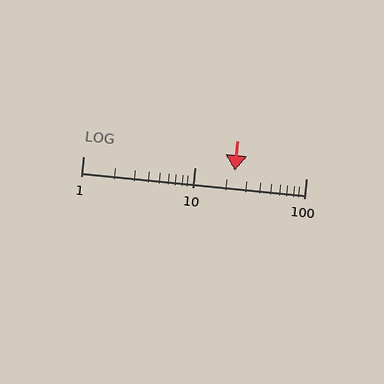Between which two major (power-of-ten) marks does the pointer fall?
The pointer is between 10 and 100.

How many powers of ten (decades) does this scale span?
The scale spans 2 decades, from 1 to 100.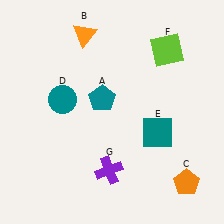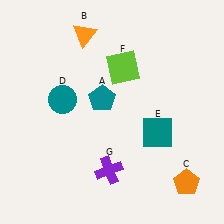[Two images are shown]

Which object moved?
The lime square (F) moved left.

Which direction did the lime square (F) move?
The lime square (F) moved left.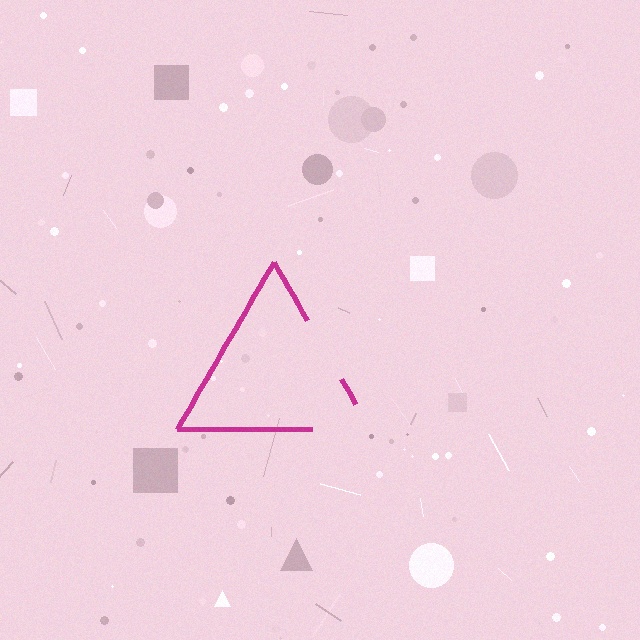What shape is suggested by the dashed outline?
The dashed outline suggests a triangle.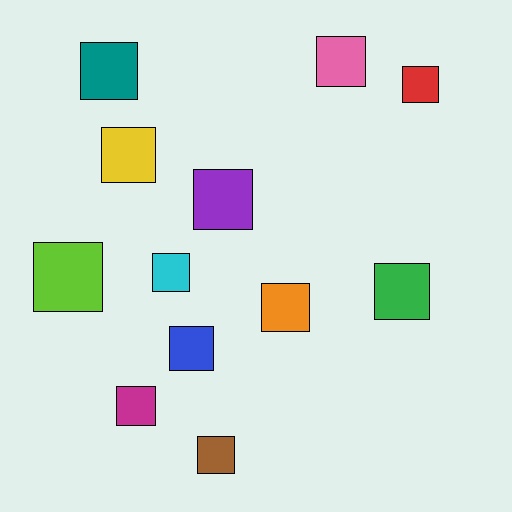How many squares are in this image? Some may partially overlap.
There are 12 squares.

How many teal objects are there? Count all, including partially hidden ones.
There is 1 teal object.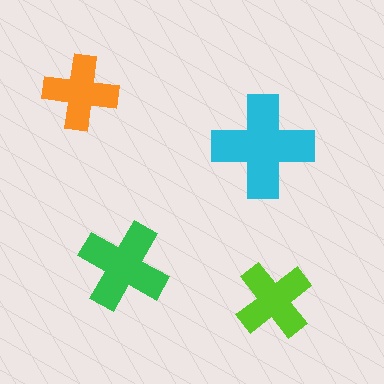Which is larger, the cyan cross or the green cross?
The cyan one.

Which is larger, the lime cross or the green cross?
The green one.